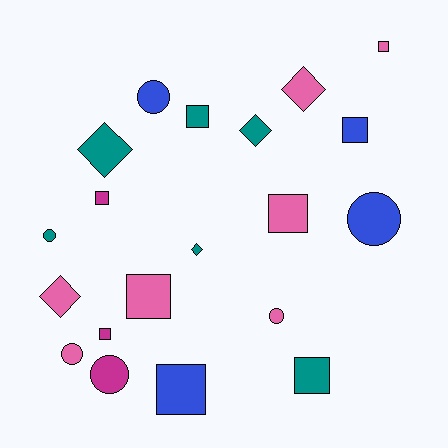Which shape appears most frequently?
Square, with 9 objects.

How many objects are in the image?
There are 20 objects.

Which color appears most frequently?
Pink, with 7 objects.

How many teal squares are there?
There are 2 teal squares.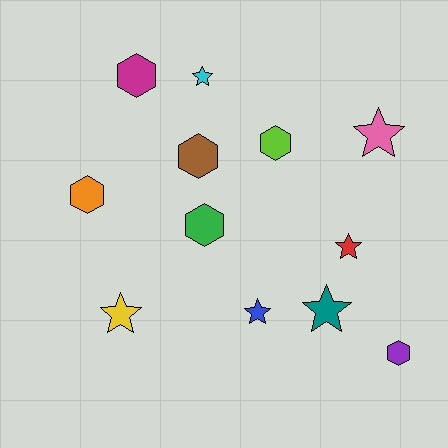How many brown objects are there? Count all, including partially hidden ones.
There is 1 brown object.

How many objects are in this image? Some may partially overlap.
There are 12 objects.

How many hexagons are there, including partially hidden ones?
There are 6 hexagons.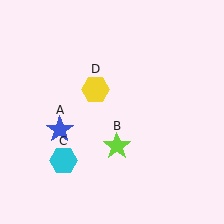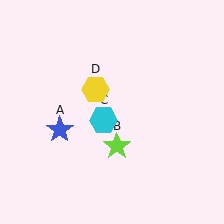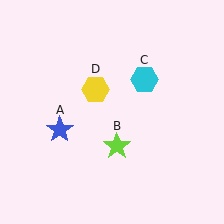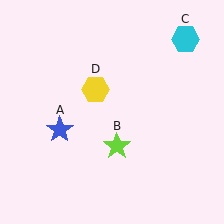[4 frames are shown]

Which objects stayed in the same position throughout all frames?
Blue star (object A) and lime star (object B) and yellow hexagon (object D) remained stationary.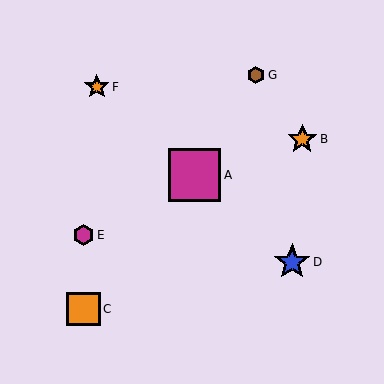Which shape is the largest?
The magenta square (labeled A) is the largest.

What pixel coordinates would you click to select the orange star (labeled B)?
Click at (302, 139) to select the orange star B.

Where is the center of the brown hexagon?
The center of the brown hexagon is at (256, 75).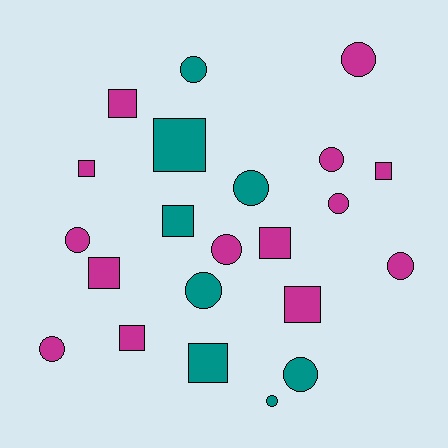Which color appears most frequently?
Magenta, with 14 objects.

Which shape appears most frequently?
Circle, with 12 objects.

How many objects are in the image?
There are 22 objects.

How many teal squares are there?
There are 3 teal squares.